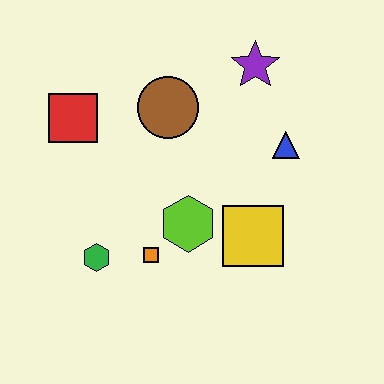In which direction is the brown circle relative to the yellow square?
The brown circle is above the yellow square.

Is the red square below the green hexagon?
No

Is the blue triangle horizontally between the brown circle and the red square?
No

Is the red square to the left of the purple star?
Yes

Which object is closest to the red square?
The brown circle is closest to the red square.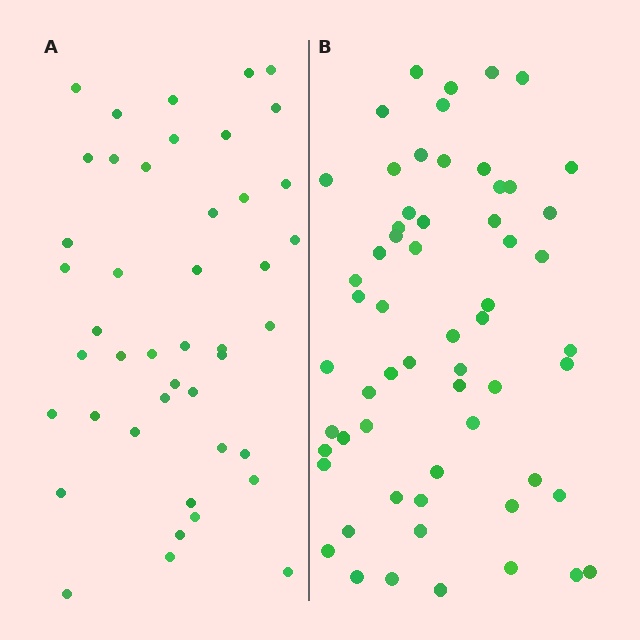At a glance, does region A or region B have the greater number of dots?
Region B (the right region) has more dots.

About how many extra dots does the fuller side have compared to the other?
Region B has approximately 15 more dots than region A.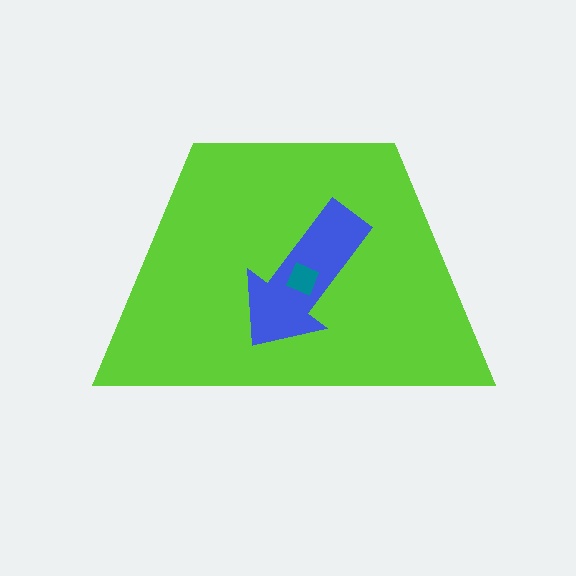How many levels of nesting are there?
3.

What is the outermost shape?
The lime trapezoid.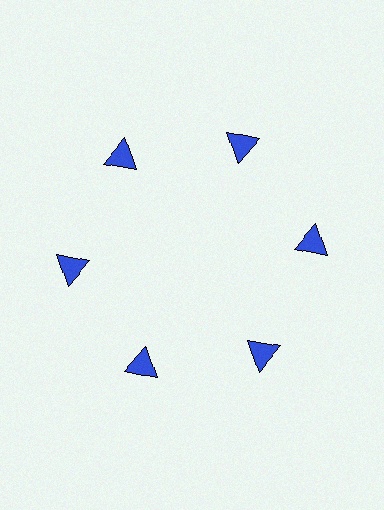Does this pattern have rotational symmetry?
Yes, this pattern has 6-fold rotational symmetry. It looks the same after rotating 60 degrees around the center.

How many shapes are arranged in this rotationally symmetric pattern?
There are 6 shapes, arranged in 6 groups of 1.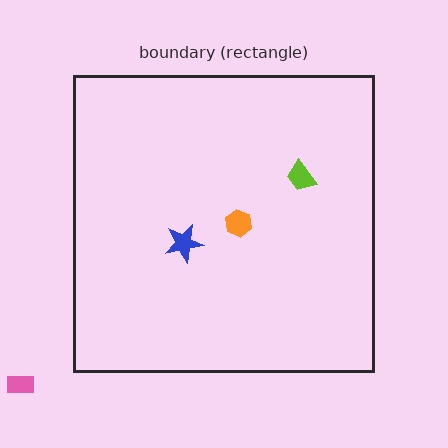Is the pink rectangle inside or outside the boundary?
Outside.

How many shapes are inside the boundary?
3 inside, 1 outside.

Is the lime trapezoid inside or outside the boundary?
Inside.